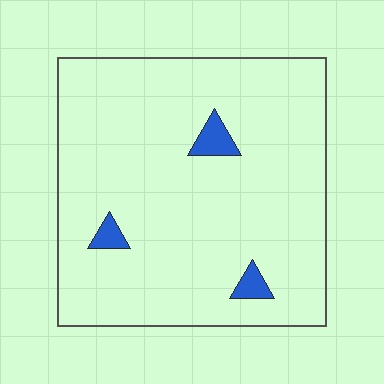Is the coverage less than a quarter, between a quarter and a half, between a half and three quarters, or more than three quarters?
Less than a quarter.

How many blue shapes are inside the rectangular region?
3.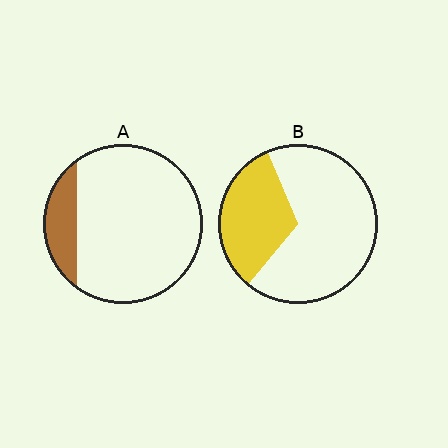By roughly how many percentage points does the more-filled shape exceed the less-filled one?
By roughly 15 percentage points (B over A).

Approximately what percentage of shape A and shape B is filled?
A is approximately 15% and B is approximately 35%.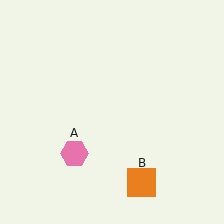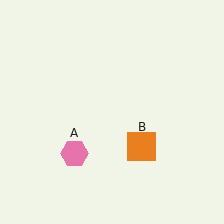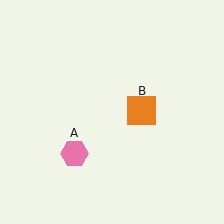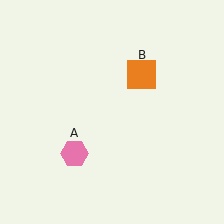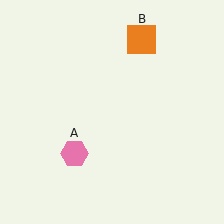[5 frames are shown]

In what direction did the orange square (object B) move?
The orange square (object B) moved up.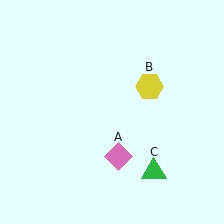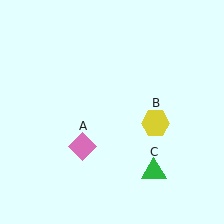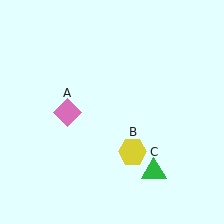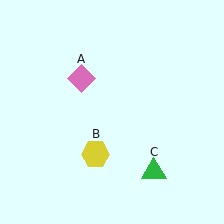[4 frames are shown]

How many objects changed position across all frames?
2 objects changed position: pink diamond (object A), yellow hexagon (object B).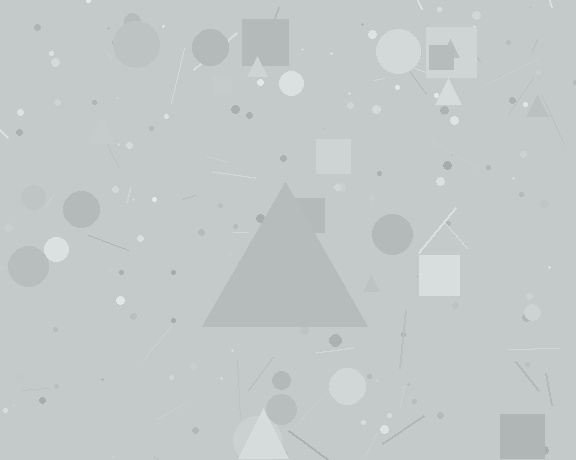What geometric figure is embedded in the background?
A triangle is embedded in the background.